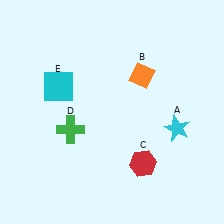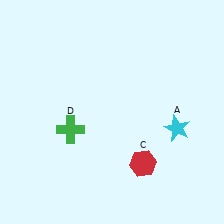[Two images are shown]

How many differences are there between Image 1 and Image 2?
There are 2 differences between the two images.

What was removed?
The orange diamond (B), the cyan square (E) were removed in Image 2.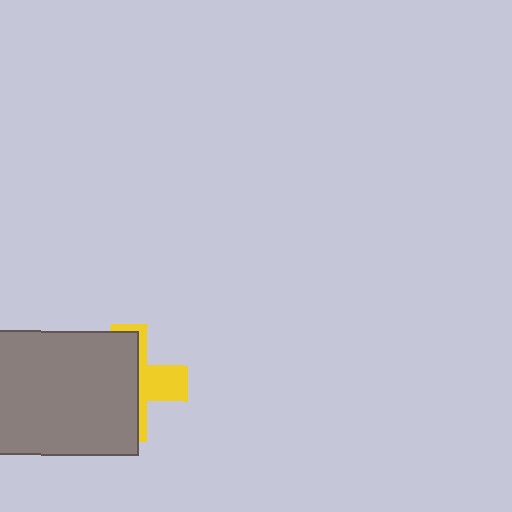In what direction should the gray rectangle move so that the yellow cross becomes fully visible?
The gray rectangle should move left. That is the shortest direction to clear the overlap and leave the yellow cross fully visible.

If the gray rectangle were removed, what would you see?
You would see the complete yellow cross.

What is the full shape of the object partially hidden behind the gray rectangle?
The partially hidden object is a yellow cross.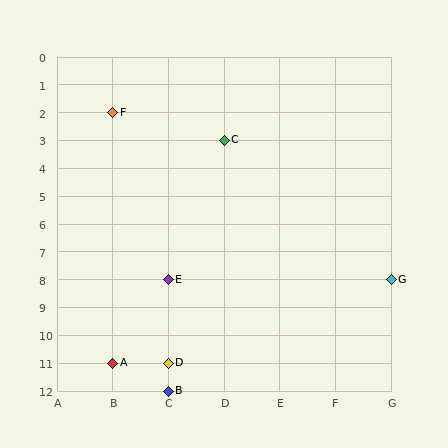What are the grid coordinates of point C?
Point C is at grid coordinates (D, 3).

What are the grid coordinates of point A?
Point A is at grid coordinates (B, 11).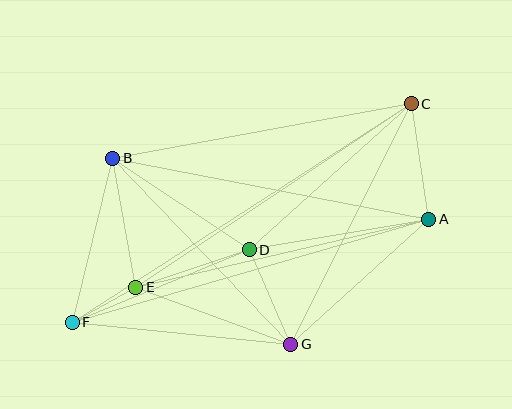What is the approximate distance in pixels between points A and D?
The distance between A and D is approximately 182 pixels.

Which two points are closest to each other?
Points E and F are closest to each other.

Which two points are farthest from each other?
Points C and F are farthest from each other.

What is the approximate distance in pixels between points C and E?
The distance between C and E is approximately 331 pixels.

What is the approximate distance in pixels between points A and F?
The distance between A and F is approximately 371 pixels.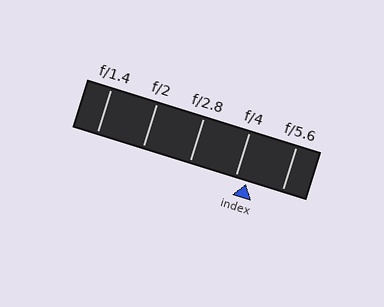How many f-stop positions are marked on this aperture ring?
There are 5 f-stop positions marked.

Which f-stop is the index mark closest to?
The index mark is closest to f/4.